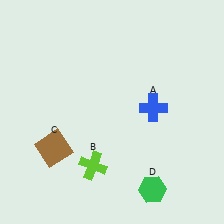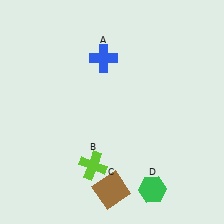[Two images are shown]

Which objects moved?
The objects that moved are: the blue cross (A), the brown square (C).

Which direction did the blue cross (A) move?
The blue cross (A) moved up.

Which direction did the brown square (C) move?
The brown square (C) moved right.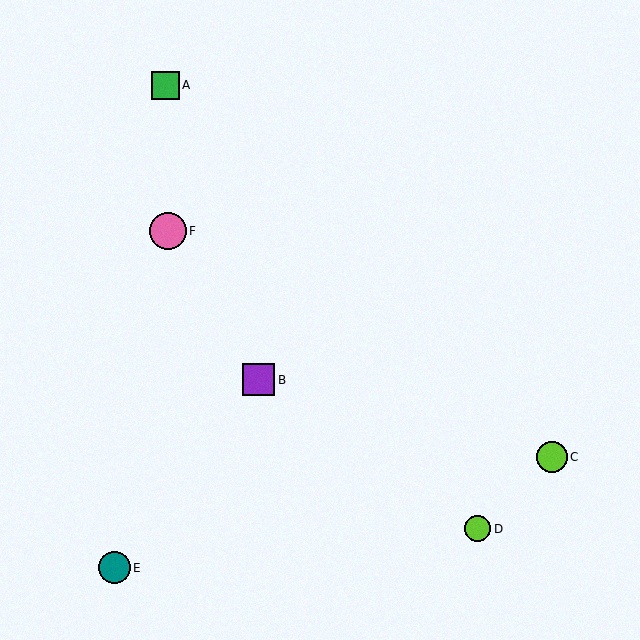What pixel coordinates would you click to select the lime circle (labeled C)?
Click at (552, 457) to select the lime circle C.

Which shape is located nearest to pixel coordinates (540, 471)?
The lime circle (labeled C) at (552, 457) is nearest to that location.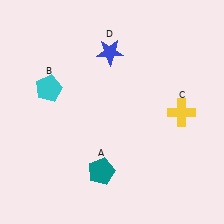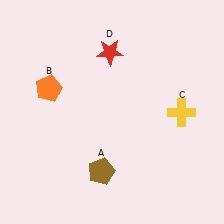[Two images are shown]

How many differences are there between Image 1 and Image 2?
There are 3 differences between the two images.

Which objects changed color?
A changed from teal to brown. B changed from cyan to orange. D changed from blue to red.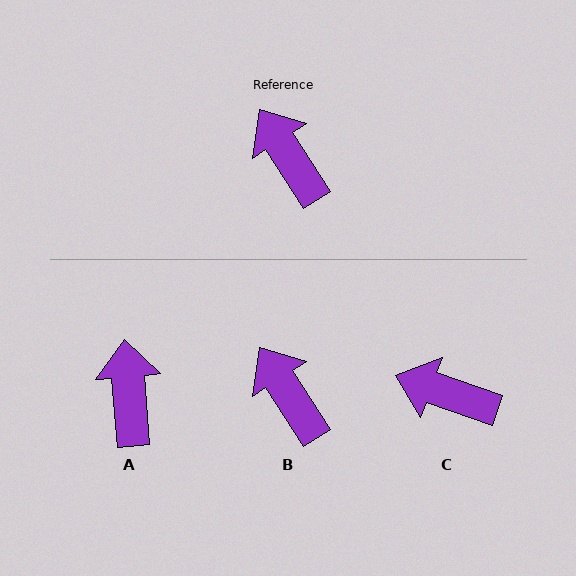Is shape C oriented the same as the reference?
No, it is off by about 38 degrees.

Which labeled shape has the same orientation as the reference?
B.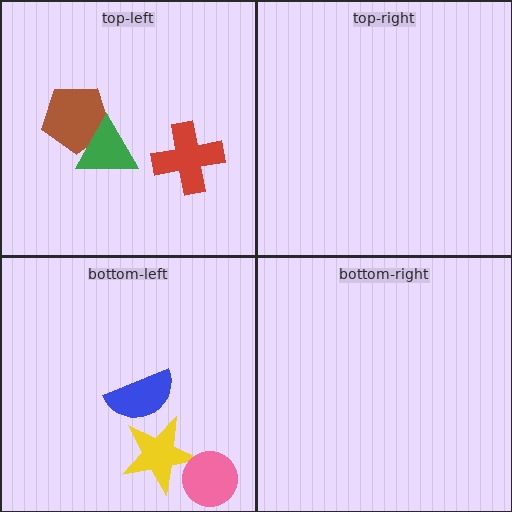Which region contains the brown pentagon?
The top-left region.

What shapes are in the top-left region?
The red cross, the brown pentagon, the green triangle.